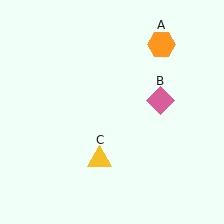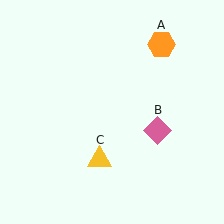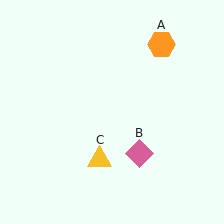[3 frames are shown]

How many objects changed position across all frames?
1 object changed position: pink diamond (object B).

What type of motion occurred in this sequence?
The pink diamond (object B) rotated clockwise around the center of the scene.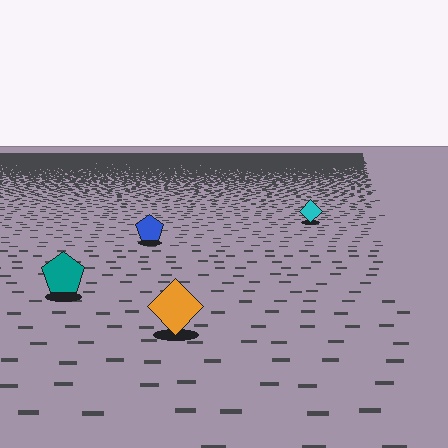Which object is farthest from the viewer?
The cyan diamond is farthest from the viewer. It appears smaller and the ground texture around it is denser.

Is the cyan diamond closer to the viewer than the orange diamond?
No. The orange diamond is closer — you can tell from the texture gradient: the ground texture is coarser near it.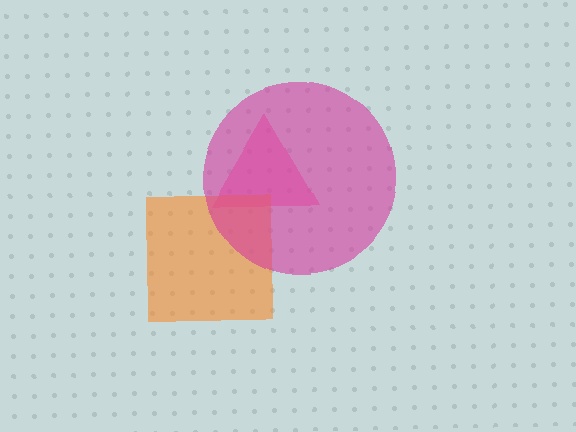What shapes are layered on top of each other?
The layered shapes are: a pink triangle, an orange square, a magenta circle.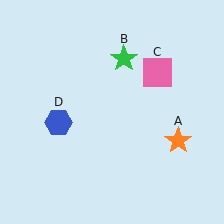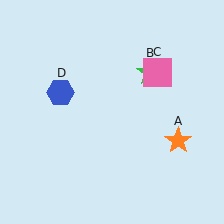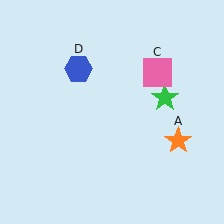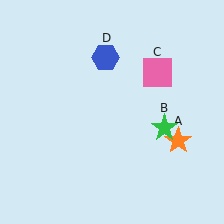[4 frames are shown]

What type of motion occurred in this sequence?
The green star (object B), blue hexagon (object D) rotated clockwise around the center of the scene.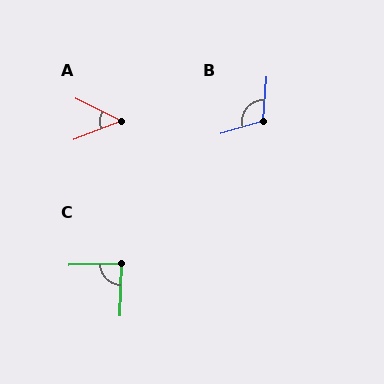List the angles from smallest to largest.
A (47°), C (87°), B (110°).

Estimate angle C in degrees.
Approximately 87 degrees.